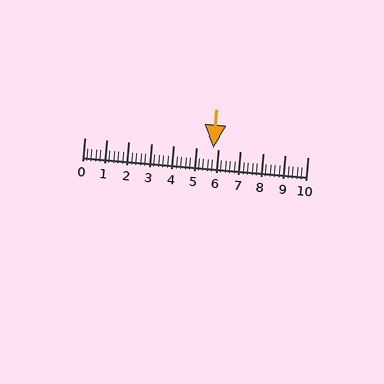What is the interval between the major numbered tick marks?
The major tick marks are spaced 1 units apart.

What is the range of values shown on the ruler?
The ruler shows values from 0 to 10.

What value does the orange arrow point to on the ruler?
The orange arrow points to approximately 5.8.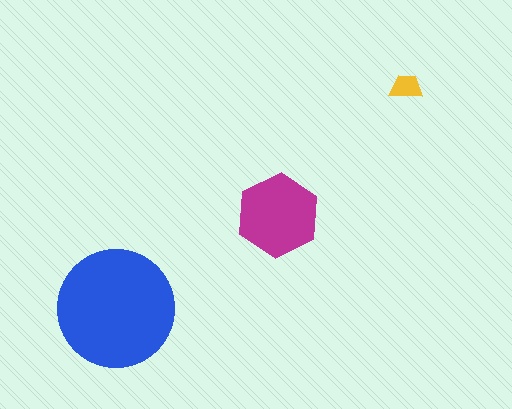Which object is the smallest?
The yellow trapezoid.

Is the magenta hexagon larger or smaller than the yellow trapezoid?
Larger.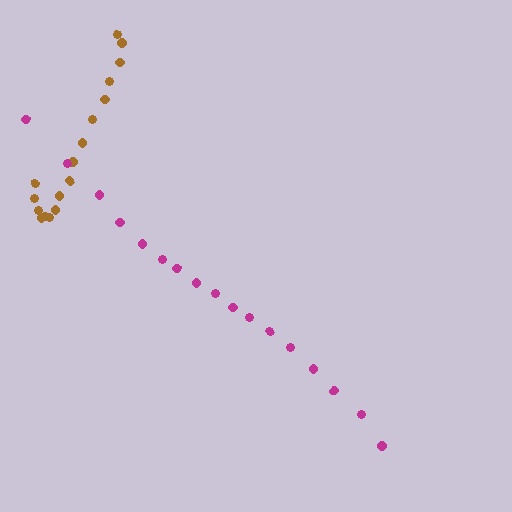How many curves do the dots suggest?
There are 2 distinct paths.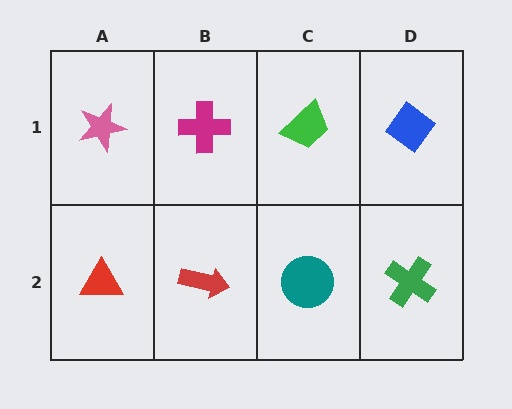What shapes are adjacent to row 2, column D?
A blue diamond (row 1, column D), a teal circle (row 2, column C).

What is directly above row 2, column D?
A blue diamond.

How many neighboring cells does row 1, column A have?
2.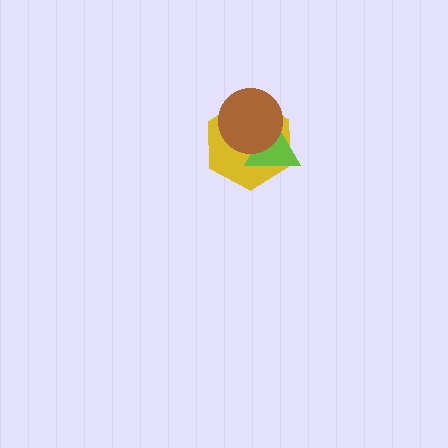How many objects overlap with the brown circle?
2 objects overlap with the brown circle.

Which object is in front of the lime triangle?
The brown circle is in front of the lime triangle.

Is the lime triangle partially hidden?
Yes, it is partially covered by another shape.